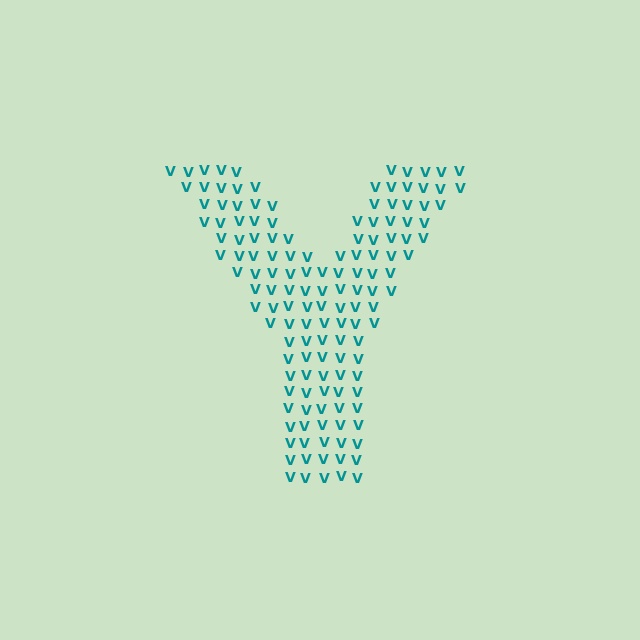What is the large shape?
The large shape is the letter Y.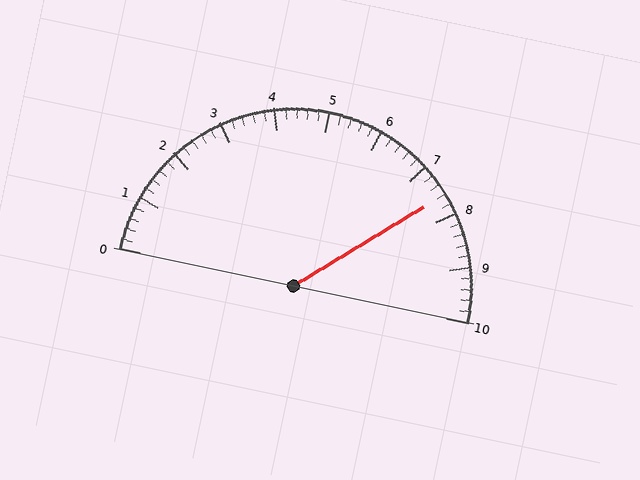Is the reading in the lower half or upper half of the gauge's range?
The reading is in the upper half of the range (0 to 10).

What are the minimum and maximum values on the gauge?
The gauge ranges from 0 to 10.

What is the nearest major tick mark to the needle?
The nearest major tick mark is 8.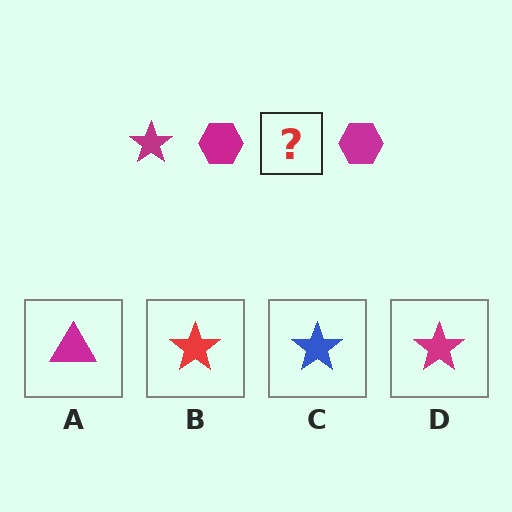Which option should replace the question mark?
Option D.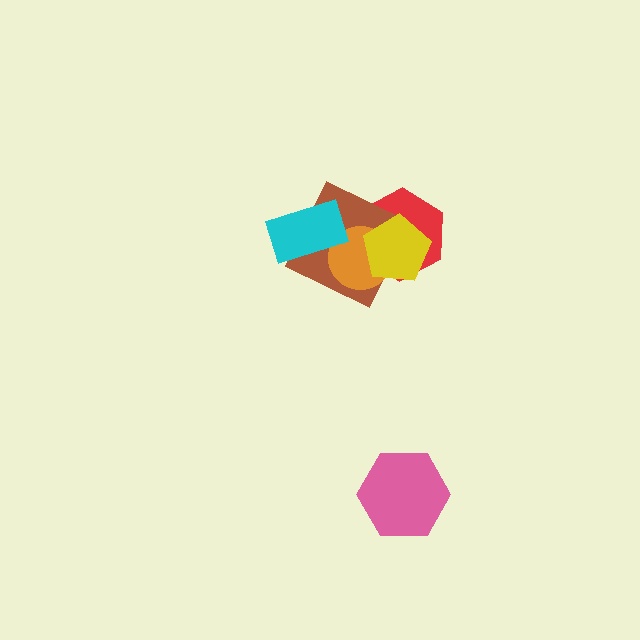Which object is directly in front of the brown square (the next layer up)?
The orange circle is directly in front of the brown square.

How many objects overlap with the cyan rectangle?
2 objects overlap with the cyan rectangle.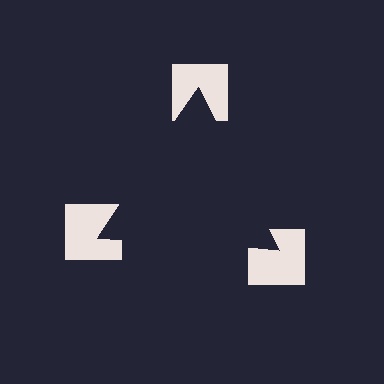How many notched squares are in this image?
There are 3 — one at each vertex of the illusory triangle.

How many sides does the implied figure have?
3 sides.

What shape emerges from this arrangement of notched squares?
An illusory triangle — its edges are inferred from the aligned wedge cuts in the notched squares, not physically drawn.